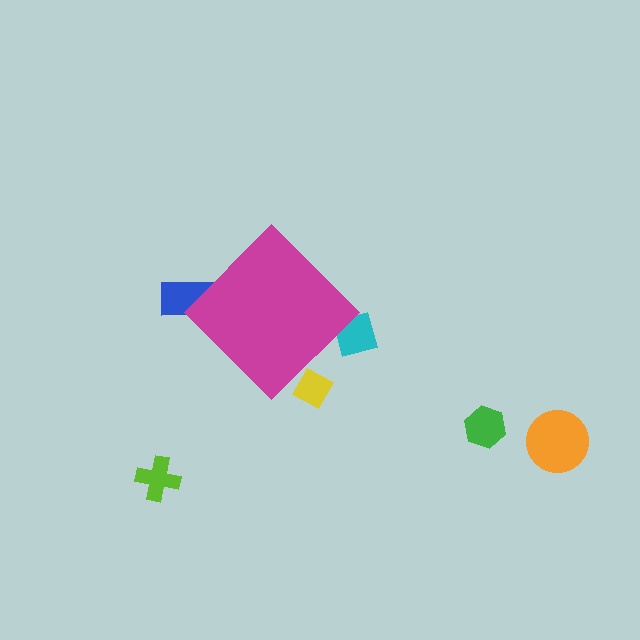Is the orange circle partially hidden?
No, the orange circle is fully visible.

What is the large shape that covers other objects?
A magenta diamond.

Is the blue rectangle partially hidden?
Yes, the blue rectangle is partially hidden behind the magenta diamond.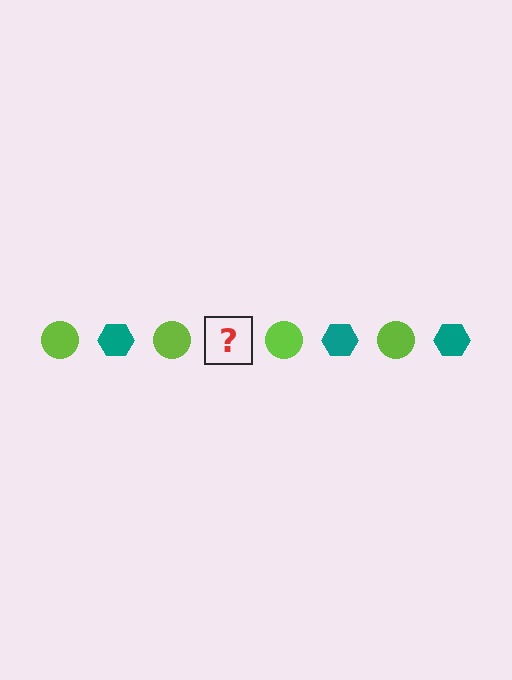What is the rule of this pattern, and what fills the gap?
The rule is that the pattern alternates between lime circle and teal hexagon. The gap should be filled with a teal hexagon.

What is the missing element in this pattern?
The missing element is a teal hexagon.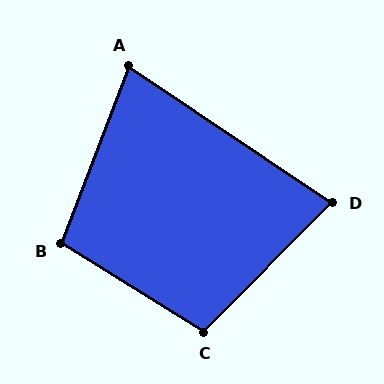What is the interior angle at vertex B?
Approximately 101 degrees (obtuse).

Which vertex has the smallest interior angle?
A, at approximately 77 degrees.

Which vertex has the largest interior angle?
C, at approximately 103 degrees.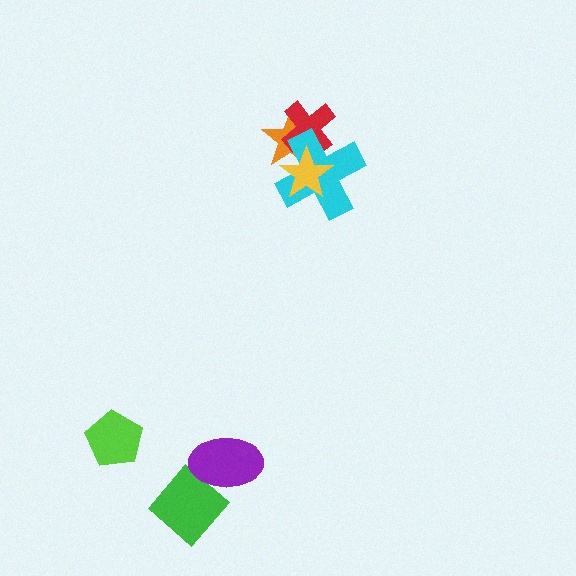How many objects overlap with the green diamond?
1 object overlaps with the green diamond.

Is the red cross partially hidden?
Yes, it is partially covered by another shape.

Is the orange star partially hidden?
Yes, it is partially covered by another shape.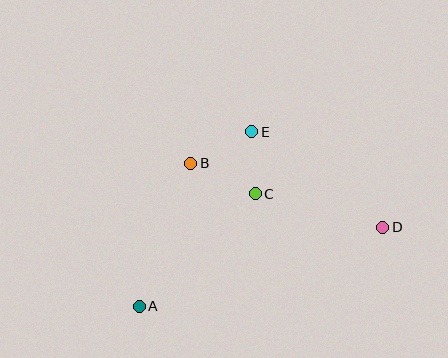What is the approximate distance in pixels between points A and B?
The distance between A and B is approximately 152 pixels.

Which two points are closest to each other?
Points C and E are closest to each other.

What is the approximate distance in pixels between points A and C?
The distance between A and C is approximately 162 pixels.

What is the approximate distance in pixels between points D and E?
The distance between D and E is approximately 162 pixels.